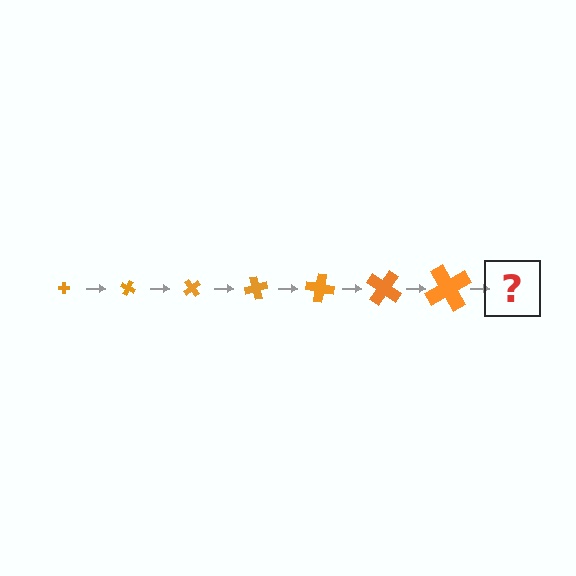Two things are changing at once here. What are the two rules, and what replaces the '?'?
The two rules are that the cross grows larger each step and it rotates 25 degrees each step. The '?' should be a cross, larger than the previous one and rotated 175 degrees from the start.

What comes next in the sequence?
The next element should be a cross, larger than the previous one and rotated 175 degrees from the start.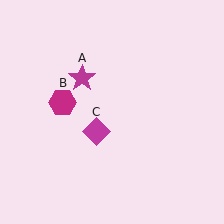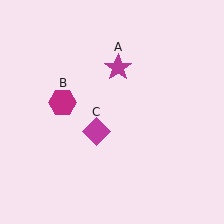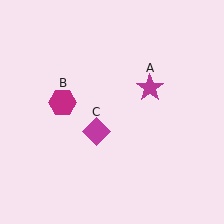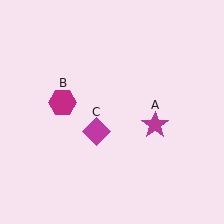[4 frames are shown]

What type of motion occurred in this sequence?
The magenta star (object A) rotated clockwise around the center of the scene.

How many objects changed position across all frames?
1 object changed position: magenta star (object A).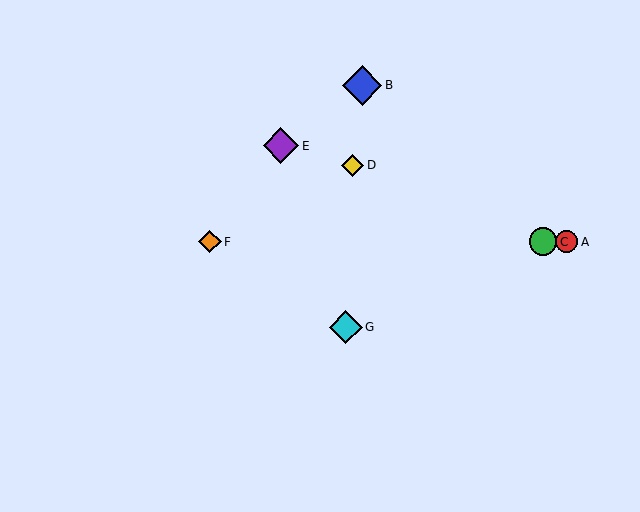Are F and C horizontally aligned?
Yes, both are at y≈242.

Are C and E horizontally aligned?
No, C is at y≈242 and E is at y≈146.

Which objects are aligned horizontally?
Objects A, C, F are aligned horizontally.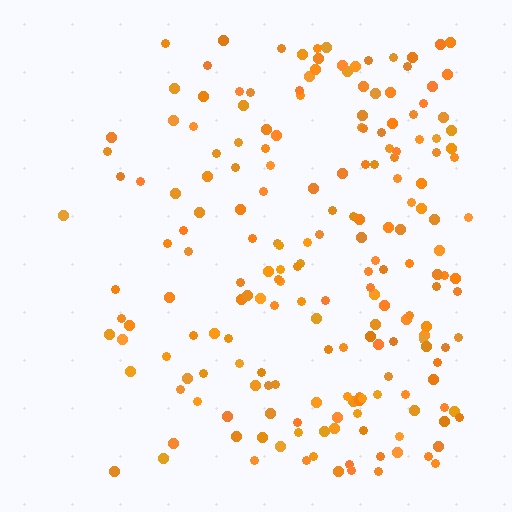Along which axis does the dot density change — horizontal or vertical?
Horizontal.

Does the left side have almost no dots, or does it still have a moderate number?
Still a moderate number, just noticeably fewer than the right.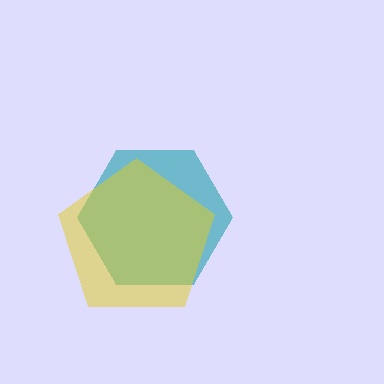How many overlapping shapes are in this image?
There are 2 overlapping shapes in the image.